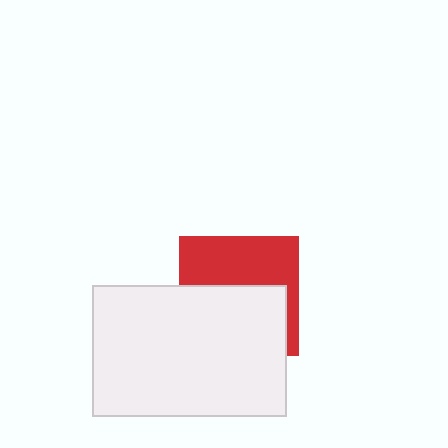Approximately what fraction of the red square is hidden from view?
Roughly 52% of the red square is hidden behind the white rectangle.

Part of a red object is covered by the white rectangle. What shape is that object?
It is a square.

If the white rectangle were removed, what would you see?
You would see the complete red square.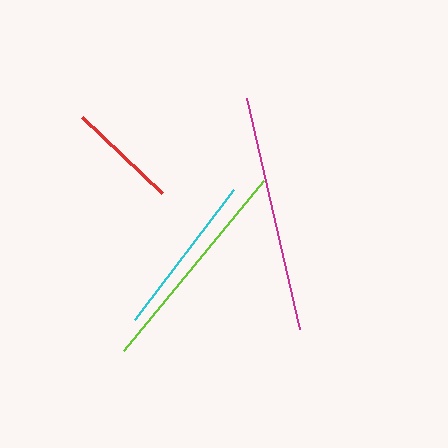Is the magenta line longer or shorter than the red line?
The magenta line is longer than the red line.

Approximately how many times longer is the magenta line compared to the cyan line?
The magenta line is approximately 1.5 times the length of the cyan line.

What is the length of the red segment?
The red segment is approximately 109 pixels long.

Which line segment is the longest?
The magenta line is the longest at approximately 238 pixels.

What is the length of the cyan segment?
The cyan segment is approximately 164 pixels long.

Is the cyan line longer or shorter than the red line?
The cyan line is longer than the red line.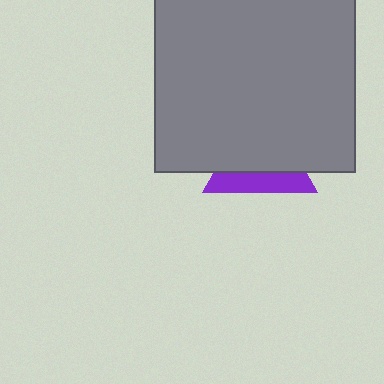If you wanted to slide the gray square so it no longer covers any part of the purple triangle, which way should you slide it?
Slide it up — that is the most direct way to separate the two shapes.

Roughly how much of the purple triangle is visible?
A small part of it is visible (roughly 35%).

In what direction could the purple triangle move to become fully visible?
The purple triangle could move down. That would shift it out from behind the gray square entirely.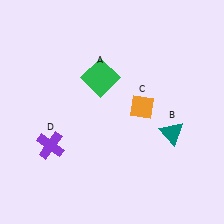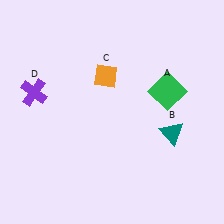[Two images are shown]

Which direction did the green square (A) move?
The green square (A) moved right.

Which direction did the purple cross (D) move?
The purple cross (D) moved up.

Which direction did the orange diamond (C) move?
The orange diamond (C) moved left.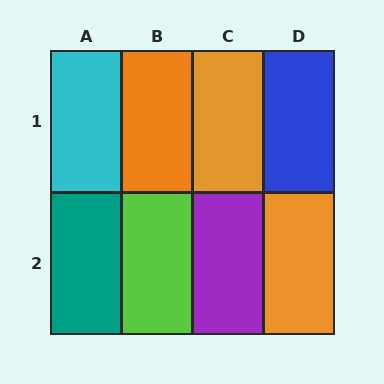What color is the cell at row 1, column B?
Orange.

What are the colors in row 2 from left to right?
Teal, lime, purple, orange.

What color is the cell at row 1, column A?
Cyan.